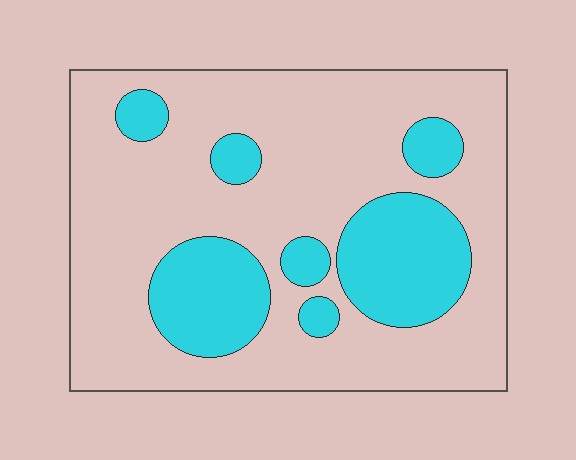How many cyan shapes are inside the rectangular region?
7.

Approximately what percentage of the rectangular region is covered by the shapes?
Approximately 25%.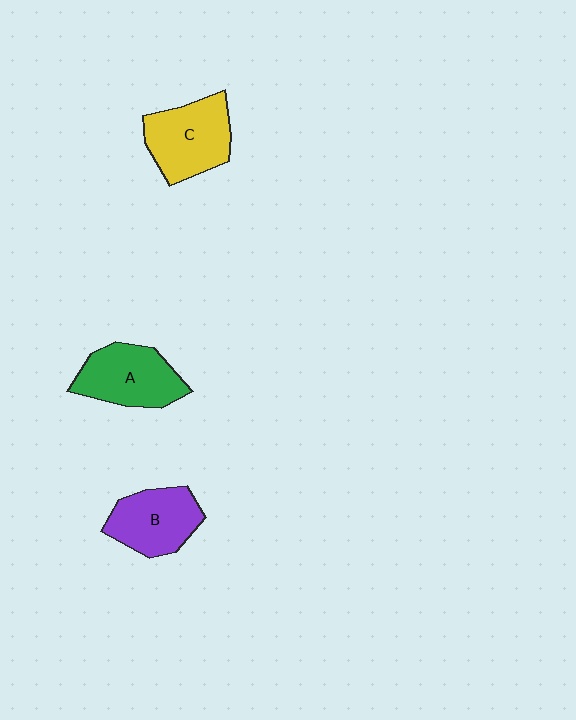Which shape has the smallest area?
Shape B (purple).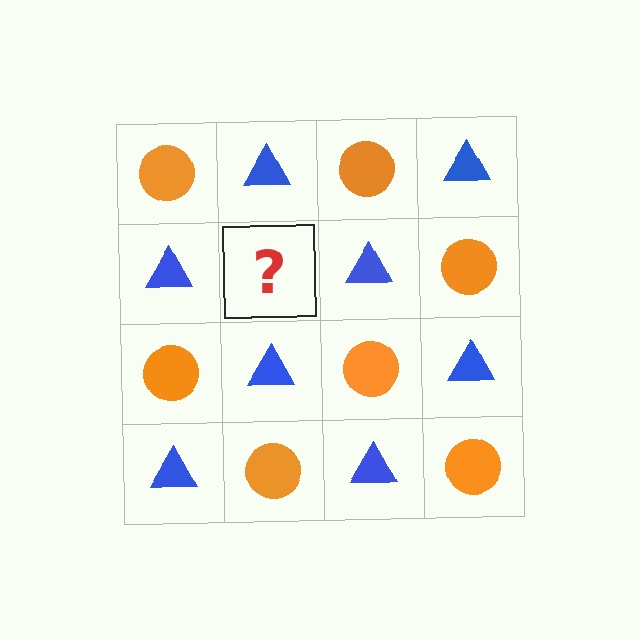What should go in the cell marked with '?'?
The missing cell should contain an orange circle.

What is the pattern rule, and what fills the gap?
The rule is that it alternates orange circle and blue triangle in a checkerboard pattern. The gap should be filled with an orange circle.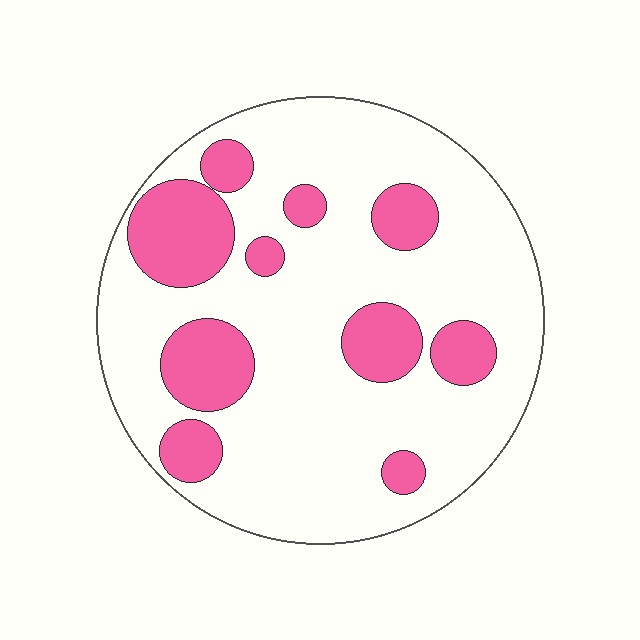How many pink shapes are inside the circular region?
10.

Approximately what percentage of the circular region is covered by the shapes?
Approximately 25%.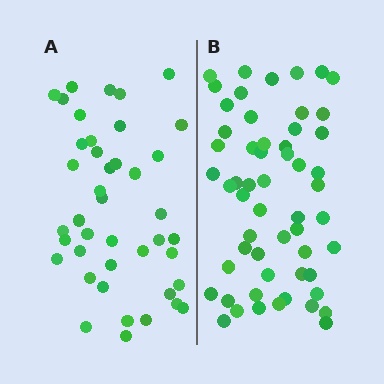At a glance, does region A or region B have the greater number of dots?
Region B (the right region) has more dots.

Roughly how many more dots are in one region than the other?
Region B has approximately 15 more dots than region A.